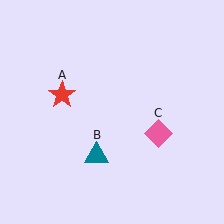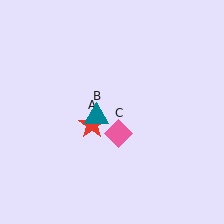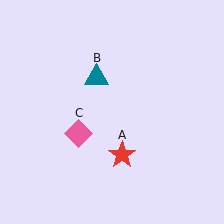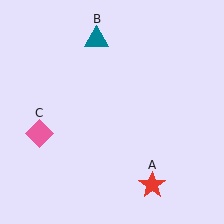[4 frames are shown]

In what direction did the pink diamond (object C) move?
The pink diamond (object C) moved left.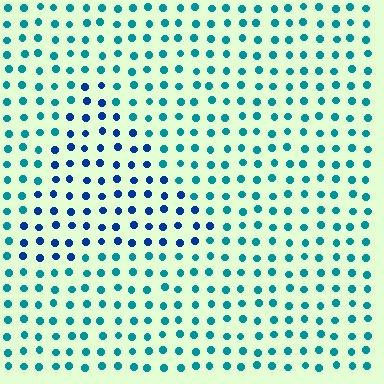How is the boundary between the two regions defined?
The boundary is defined purely by a slight shift in hue (about 37 degrees). Spacing, size, and orientation are identical on both sides.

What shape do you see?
I see a triangle.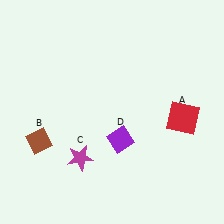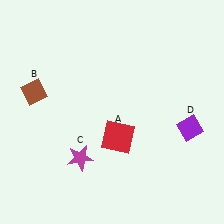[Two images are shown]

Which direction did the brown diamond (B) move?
The brown diamond (B) moved up.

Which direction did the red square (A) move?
The red square (A) moved left.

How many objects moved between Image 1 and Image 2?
3 objects moved between the two images.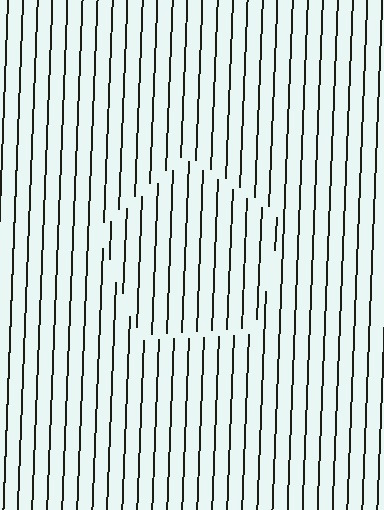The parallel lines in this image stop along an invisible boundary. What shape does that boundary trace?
An illusory pentagon. The interior of the shape contains the same grating, shifted by half a period — the contour is defined by the phase discontinuity where line-ends from the inner and outer gratings abut.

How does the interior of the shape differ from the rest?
The interior of the shape contains the same grating, shifted by half a period — the contour is defined by the phase discontinuity where line-ends from the inner and outer gratings abut.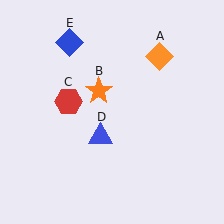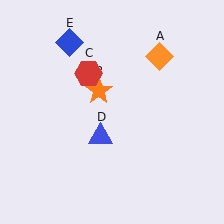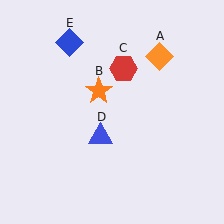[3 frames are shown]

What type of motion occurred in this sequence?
The red hexagon (object C) rotated clockwise around the center of the scene.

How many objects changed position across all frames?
1 object changed position: red hexagon (object C).